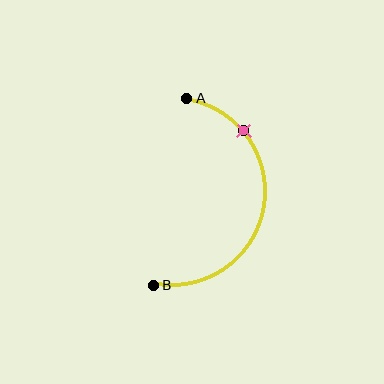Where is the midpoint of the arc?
The arc midpoint is the point on the curve farthest from the straight line joining A and B. It sits to the right of that line.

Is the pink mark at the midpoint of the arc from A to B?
No. The pink mark lies on the arc but is closer to endpoint A. The arc midpoint would be at the point on the curve equidistant along the arc from both A and B.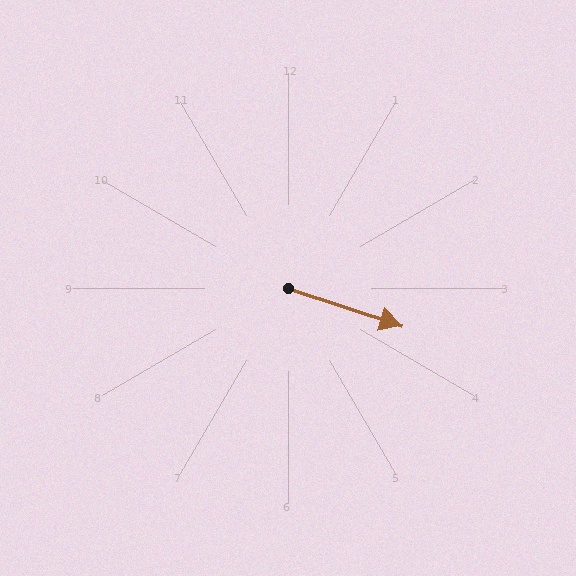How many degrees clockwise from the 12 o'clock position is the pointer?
Approximately 108 degrees.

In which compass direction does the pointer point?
East.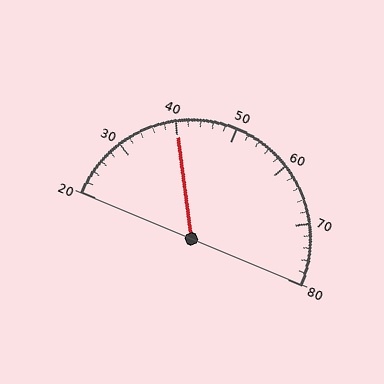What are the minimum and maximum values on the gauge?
The gauge ranges from 20 to 80.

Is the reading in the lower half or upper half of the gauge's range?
The reading is in the lower half of the range (20 to 80).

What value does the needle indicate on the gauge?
The needle indicates approximately 40.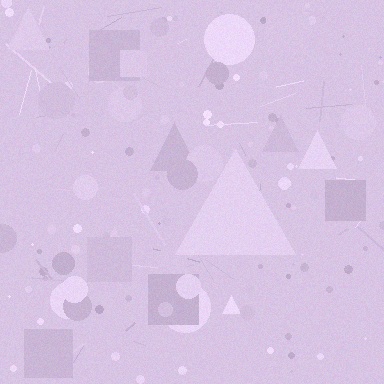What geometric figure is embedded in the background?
A triangle is embedded in the background.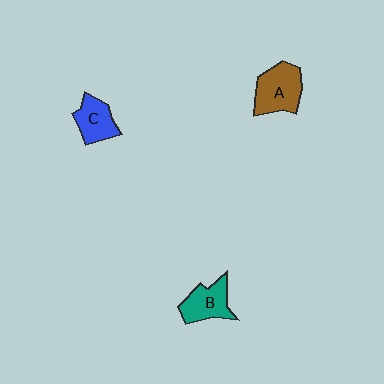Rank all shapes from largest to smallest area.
From largest to smallest: A (brown), B (teal), C (blue).